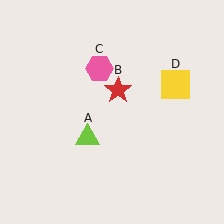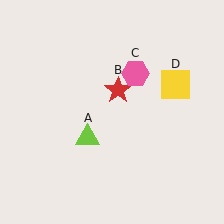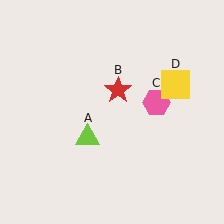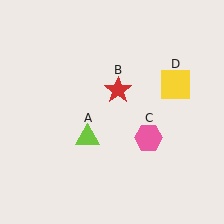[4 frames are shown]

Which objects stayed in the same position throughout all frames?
Lime triangle (object A) and red star (object B) and yellow square (object D) remained stationary.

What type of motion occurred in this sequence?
The pink hexagon (object C) rotated clockwise around the center of the scene.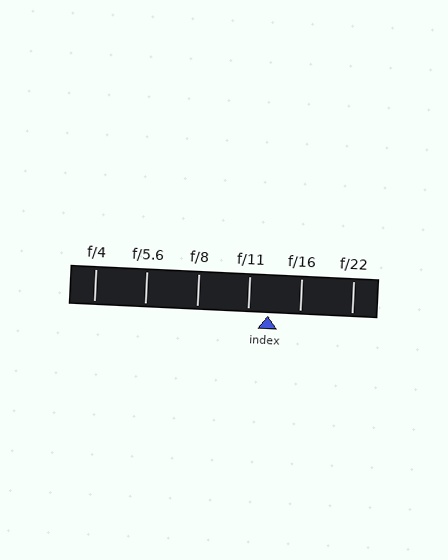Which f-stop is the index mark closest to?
The index mark is closest to f/11.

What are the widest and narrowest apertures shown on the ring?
The widest aperture shown is f/4 and the narrowest is f/22.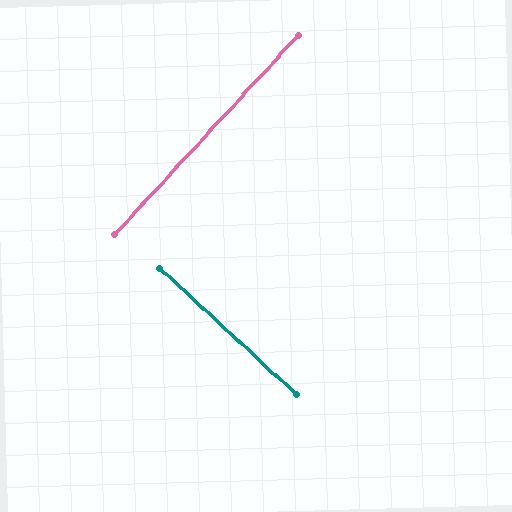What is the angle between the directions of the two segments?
Approximately 90 degrees.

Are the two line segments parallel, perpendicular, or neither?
Perpendicular — they meet at approximately 90°.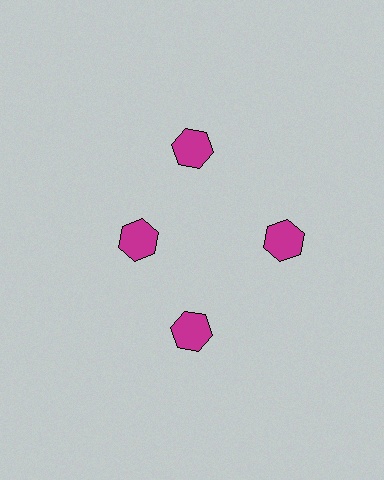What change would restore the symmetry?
The symmetry would be restored by moving it outward, back onto the ring so that all 4 hexagons sit at equal angles and equal distance from the center.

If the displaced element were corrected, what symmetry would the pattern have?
It would have 4-fold rotational symmetry — the pattern would map onto itself every 90 degrees.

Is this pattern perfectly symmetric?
No. The 4 magenta hexagons are arranged in a ring, but one element near the 9 o'clock position is pulled inward toward the center, breaking the 4-fold rotational symmetry.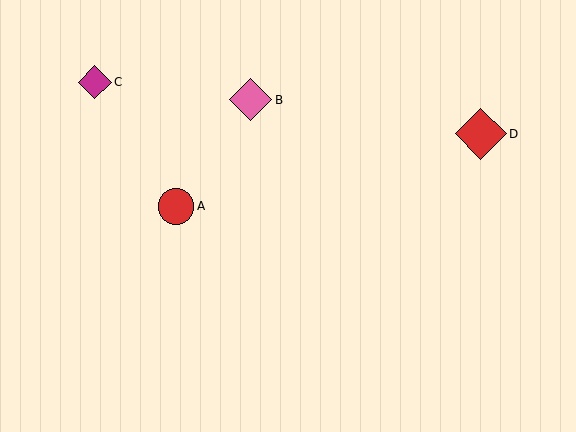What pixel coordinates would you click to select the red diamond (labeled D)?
Click at (481, 134) to select the red diamond D.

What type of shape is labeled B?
Shape B is a pink diamond.